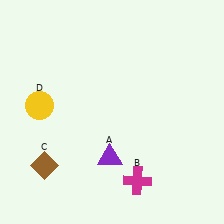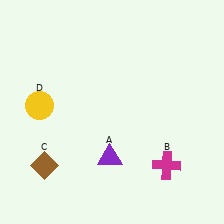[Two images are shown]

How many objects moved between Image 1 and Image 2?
1 object moved between the two images.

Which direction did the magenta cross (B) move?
The magenta cross (B) moved right.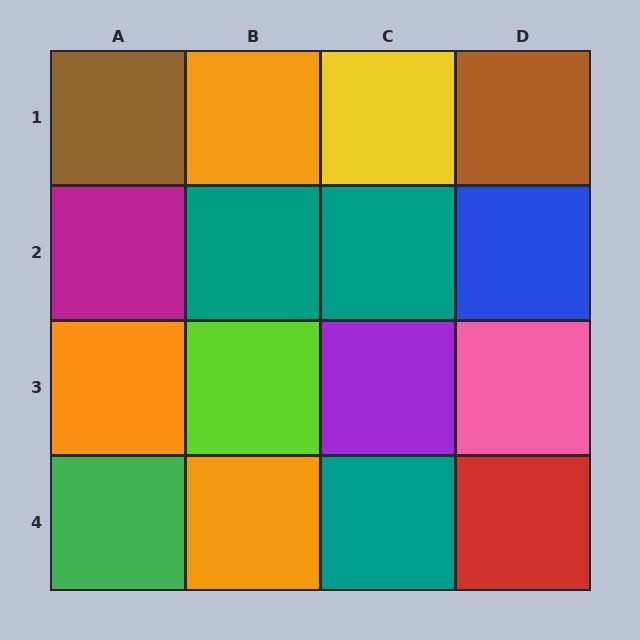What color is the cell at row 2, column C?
Teal.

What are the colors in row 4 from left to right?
Green, orange, teal, red.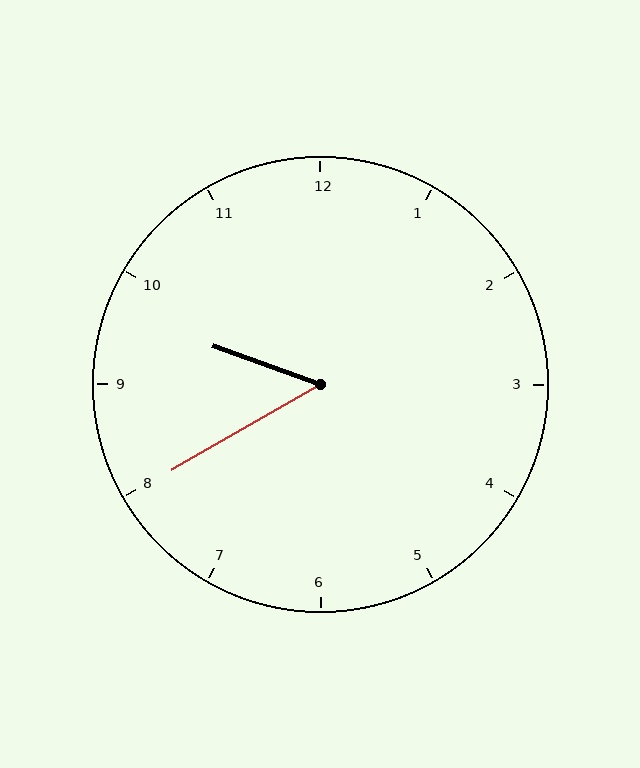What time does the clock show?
9:40.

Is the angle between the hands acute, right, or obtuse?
It is acute.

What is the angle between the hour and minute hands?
Approximately 50 degrees.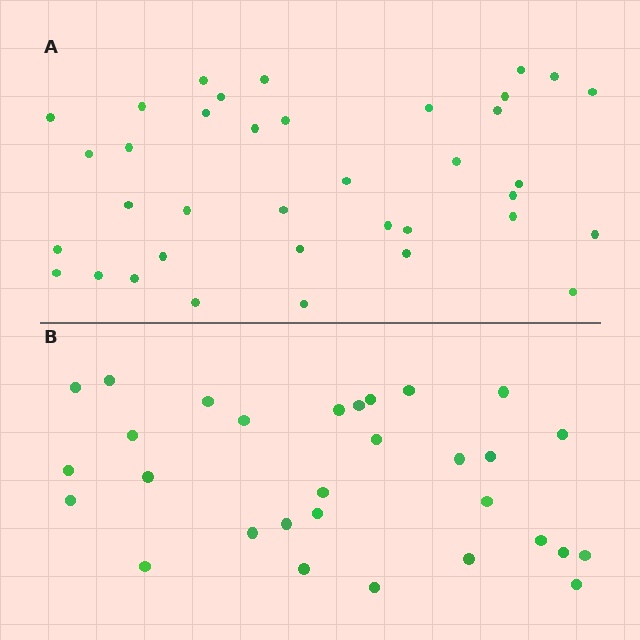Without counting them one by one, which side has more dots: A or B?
Region A (the top region) has more dots.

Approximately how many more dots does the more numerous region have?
Region A has roughly 8 or so more dots than region B.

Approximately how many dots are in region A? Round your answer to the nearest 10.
About 40 dots. (The exact count is 37, which rounds to 40.)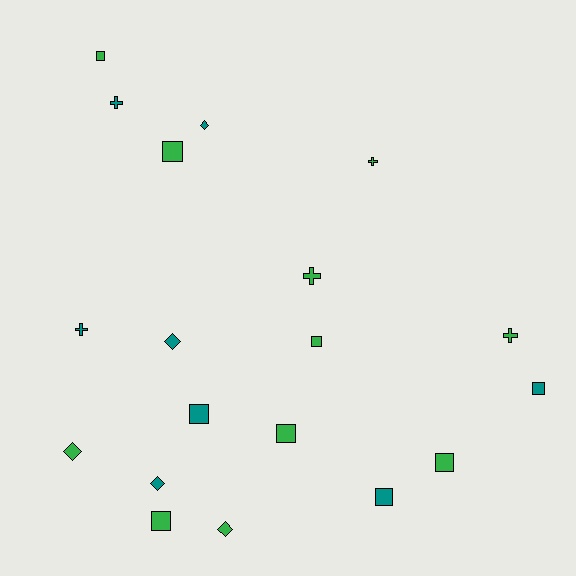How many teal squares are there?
There are 3 teal squares.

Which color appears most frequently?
Green, with 11 objects.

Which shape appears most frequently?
Square, with 9 objects.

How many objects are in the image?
There are 19 objects.